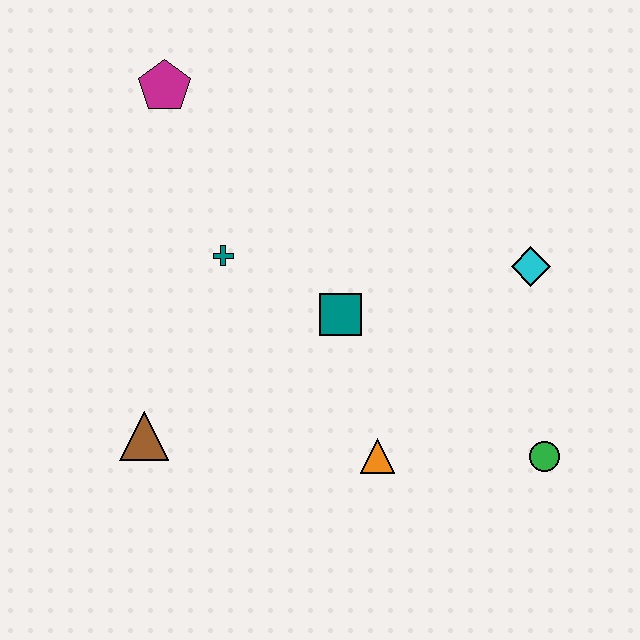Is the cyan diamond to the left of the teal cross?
No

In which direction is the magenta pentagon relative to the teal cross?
The magenta pentagon is above the teal cross.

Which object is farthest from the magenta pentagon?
The green circle is farthest from the magenta pentagon.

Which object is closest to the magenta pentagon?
The teal cross is closest to the magenta pentagon.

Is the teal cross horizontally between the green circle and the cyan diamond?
No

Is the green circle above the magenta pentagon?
No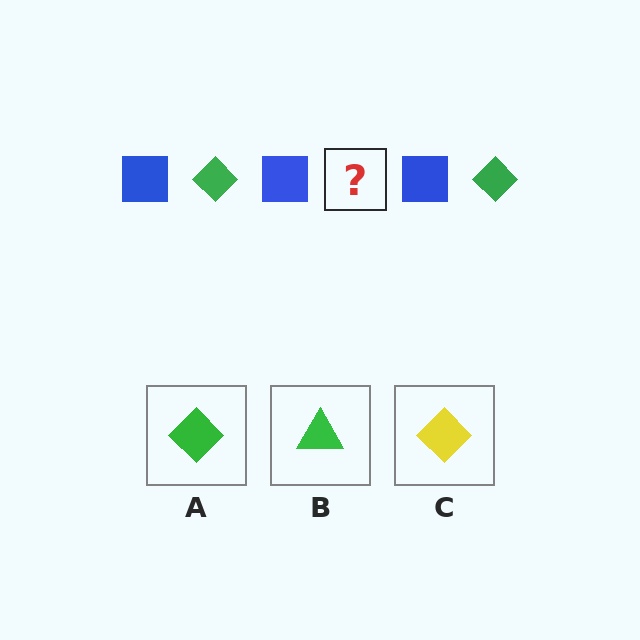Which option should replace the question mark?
Option A.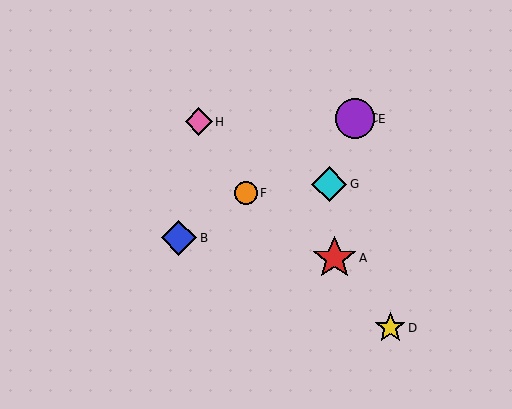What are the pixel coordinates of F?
Object F is at (246, 193).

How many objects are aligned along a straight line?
4 objects (B, C, E, F) are aligned along a straight line.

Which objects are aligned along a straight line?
Objects B, C, E, F are aligned along a straight line.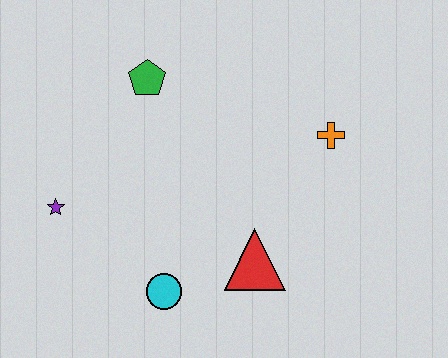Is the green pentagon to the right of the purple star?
Yes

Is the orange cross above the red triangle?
Yes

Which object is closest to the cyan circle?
The red triangle is closest to the cyan circle.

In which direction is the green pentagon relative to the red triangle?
The green pentagon is above the red triangle.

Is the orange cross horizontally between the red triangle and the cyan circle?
No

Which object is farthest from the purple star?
The orange cross is farthest from the purple star.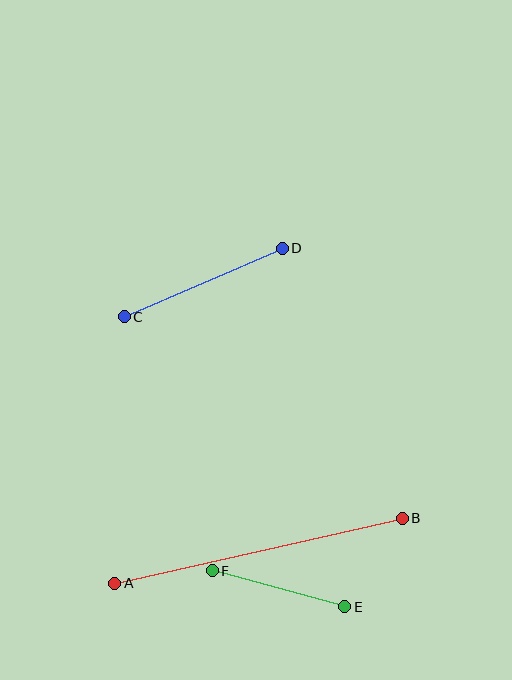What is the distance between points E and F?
The distance is approximately 138 pixels.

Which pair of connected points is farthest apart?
Points A and B are farthest apart.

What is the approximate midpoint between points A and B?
The midpoint is at approximately (259, 551) pixels.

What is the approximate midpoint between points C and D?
The midpoint is at approximately (203, 283) pixels.